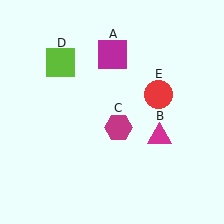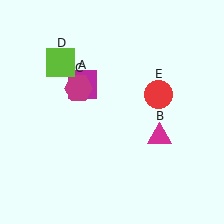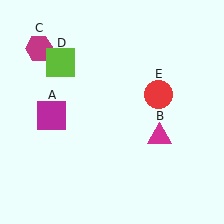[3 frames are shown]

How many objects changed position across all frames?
2 objects changed position: magenta square (object A), magenta hexagon (object C).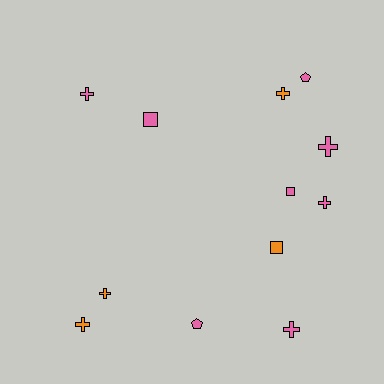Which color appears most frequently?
Pink, with 8 objects.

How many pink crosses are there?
There are 4 pink crosses.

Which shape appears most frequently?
Cross, with 7 objects.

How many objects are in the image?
There are 12 objects.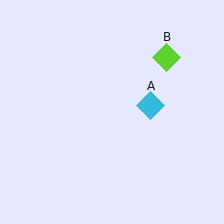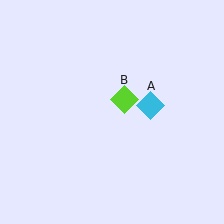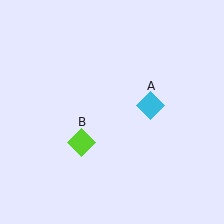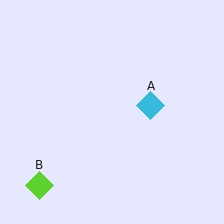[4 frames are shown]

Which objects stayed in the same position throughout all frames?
Cyan diamond (object A) remained stationary.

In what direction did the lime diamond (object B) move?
The lime diamond (object B) moved down and to the left.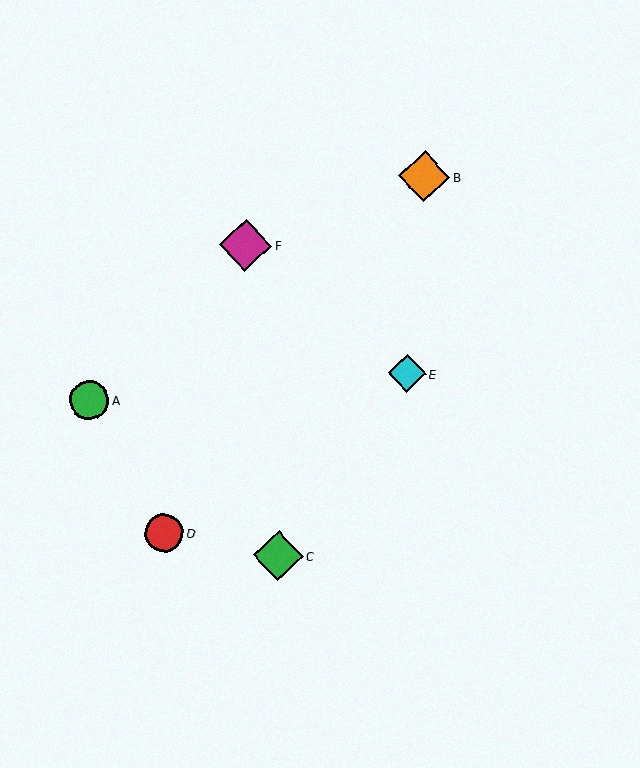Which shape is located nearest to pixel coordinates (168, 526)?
The red circle (labeled D) at (164, 533) is nearest to that location.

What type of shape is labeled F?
Shape F is a magenta diamond.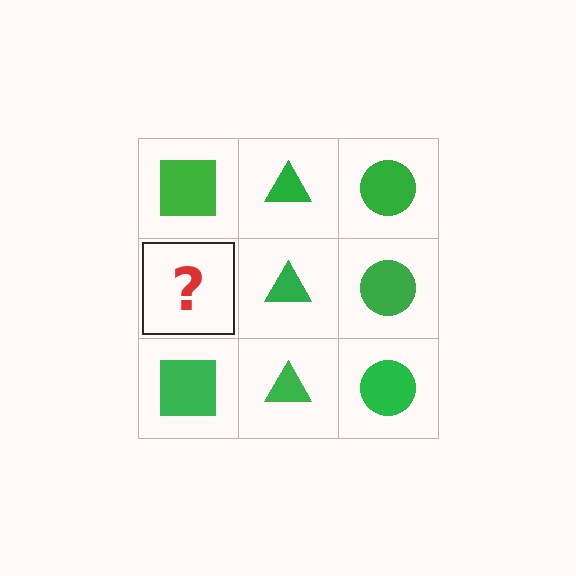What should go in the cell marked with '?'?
The missing cell should contain a green square.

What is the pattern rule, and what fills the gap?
The rule is that each column has a consistent shape. The gap should be filled with a green square.